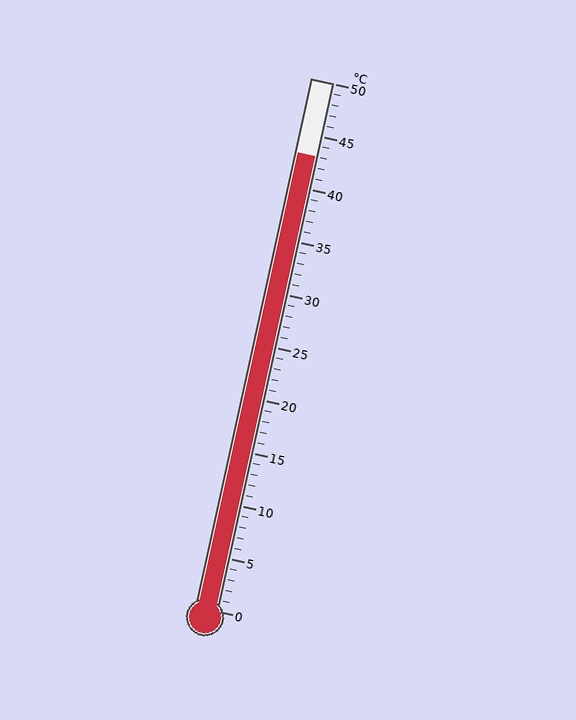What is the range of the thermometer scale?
The thermometer scale ranges from 0°C to 50°C.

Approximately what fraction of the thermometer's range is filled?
The thermometer is filled to approximately 85% of its range.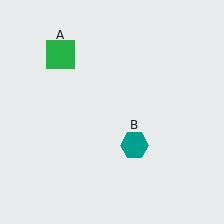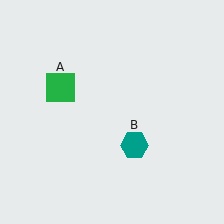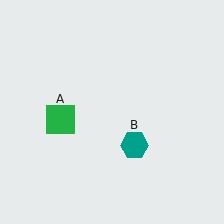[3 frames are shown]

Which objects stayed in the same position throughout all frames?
Teal hexagon (object B) remained stationary.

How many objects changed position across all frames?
1 object changed position: green square (object A).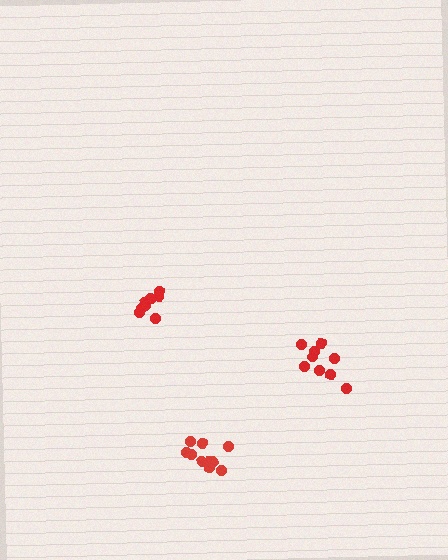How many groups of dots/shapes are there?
There are 3 groups.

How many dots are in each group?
Group 1: 10 dots, Group 2: 9 dots, Group 3: 8 dots (27 total).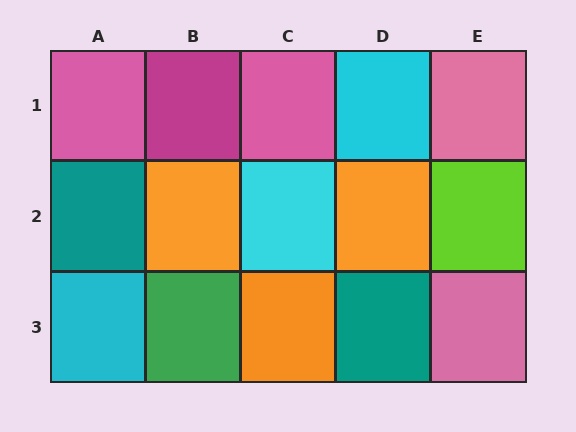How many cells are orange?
3 cells are orange.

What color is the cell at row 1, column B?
Magenta.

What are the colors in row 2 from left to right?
Teal, orange, cyan, orange, lime.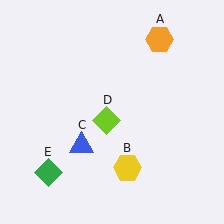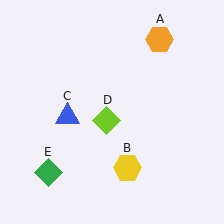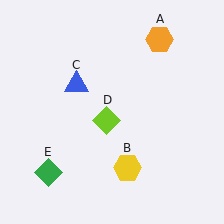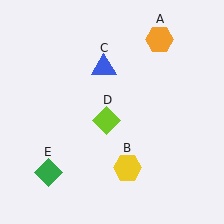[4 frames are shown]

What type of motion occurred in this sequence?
The blue triangle (object C) rotated clockwise around the center of the scene.